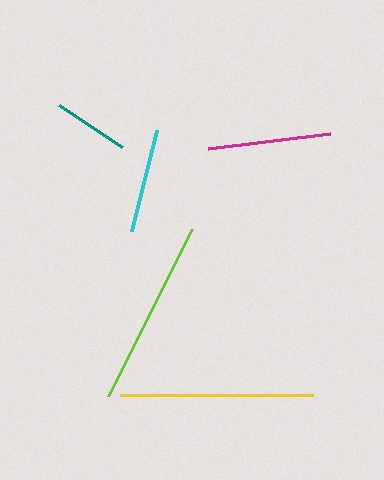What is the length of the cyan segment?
The cyan segment is approximately 104 pixels long.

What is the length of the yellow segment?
The yellow segment is approximately 193 pixels long.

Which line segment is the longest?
The yellow line is the longest at approximately 193 pixels.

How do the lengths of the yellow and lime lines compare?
The yellow and lime lines are approximately the same length.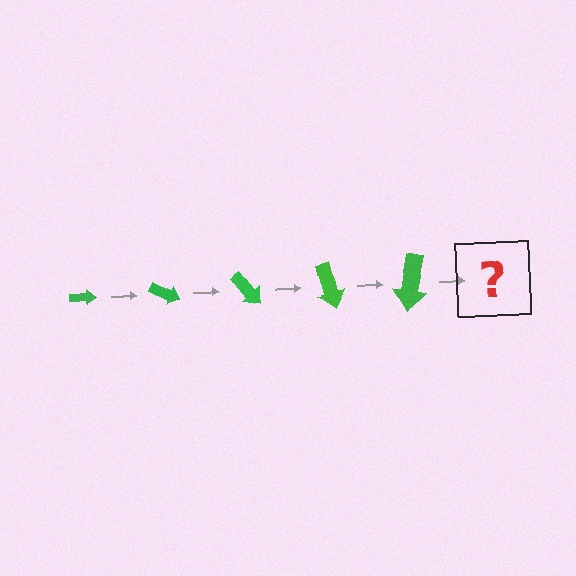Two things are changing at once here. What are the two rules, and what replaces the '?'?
The two rules are that the arrow grows larger each step and it rotates 25 degrees each step. The '?' should be an arrow, larger than the previous one and rotated 125 degrees from the start.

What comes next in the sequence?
The next element should be an arrow, larger than the previous one and rotated 125 degrees from the start.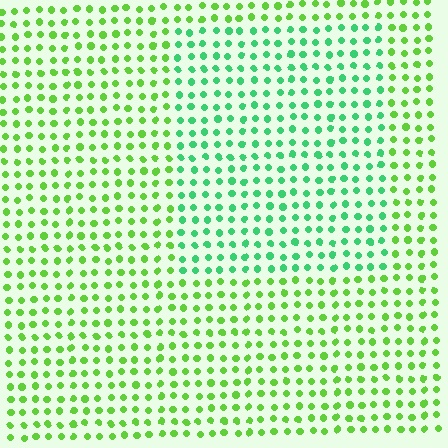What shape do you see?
I see a rectangle.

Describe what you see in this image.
The image is filled with small lime elements in a uniform arrangement. A rectangle-shaped region is visible where the elements are tinted to a slightly different hue, forming a subtle color boundary.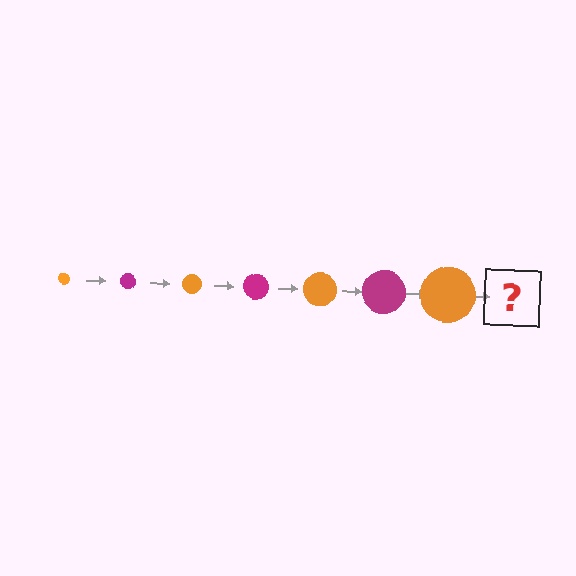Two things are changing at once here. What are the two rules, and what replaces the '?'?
The two rules are that the circle grows larger each step and the color cycles through orange and magenta. The '?' should be a magenta circle, larger than the previous one.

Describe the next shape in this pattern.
It should be a magenta circle, larger than the previous one.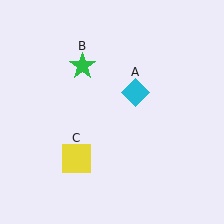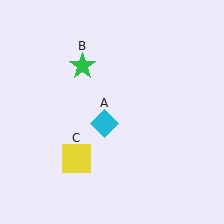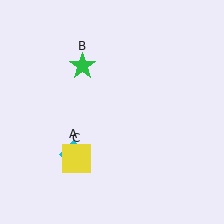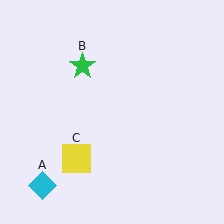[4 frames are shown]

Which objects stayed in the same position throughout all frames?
Green star (object B) and yellow square (object C) remained stationary.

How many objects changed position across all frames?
1 object changed position: cyan diamond (object A).